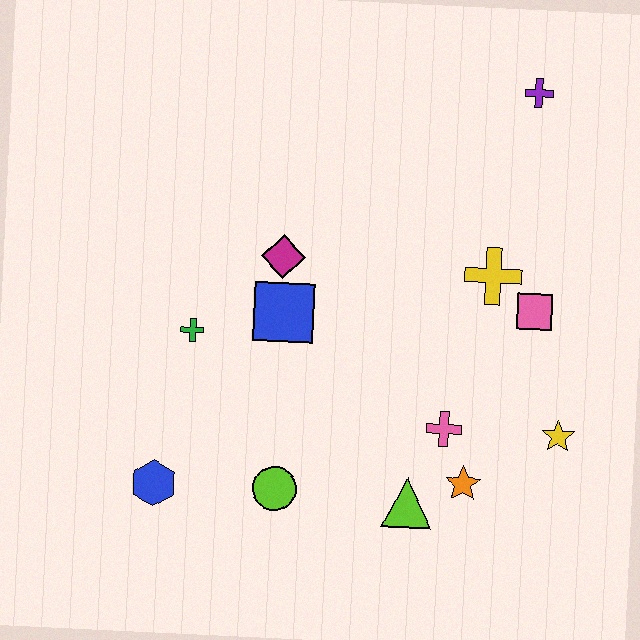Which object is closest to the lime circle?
The blue hexagon is closest to the lime circle.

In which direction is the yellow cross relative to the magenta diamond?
The yellow cross is to the right of the magenta diamond.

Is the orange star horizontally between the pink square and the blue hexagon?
Yes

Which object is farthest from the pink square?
The blue hexagon is farthest from the pink square.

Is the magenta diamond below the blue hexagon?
No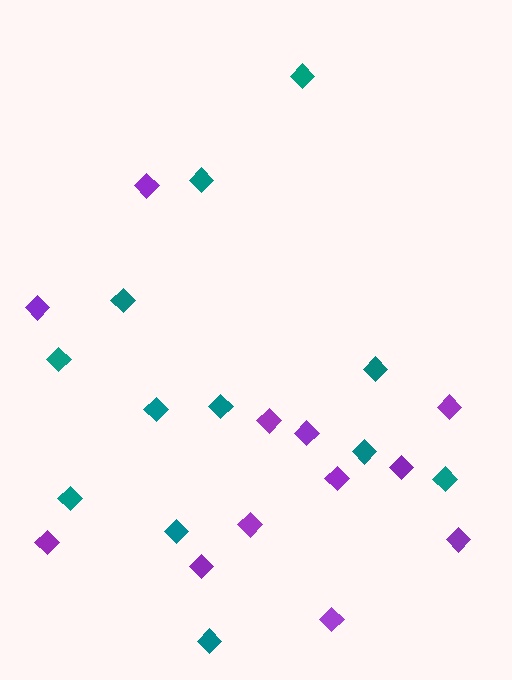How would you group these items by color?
There are 2 groups: one group of teal diamonds (12) and one group of purple diamonds (12).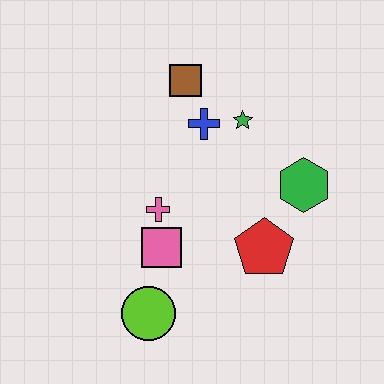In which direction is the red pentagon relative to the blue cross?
The red pentagon is below the blue cross.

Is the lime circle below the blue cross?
Yes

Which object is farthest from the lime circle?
The brown square is farthest from the lime circle.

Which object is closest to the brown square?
The blue cross is closest to the brown square.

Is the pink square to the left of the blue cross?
Yes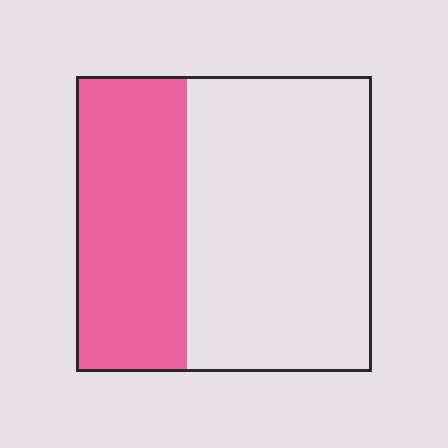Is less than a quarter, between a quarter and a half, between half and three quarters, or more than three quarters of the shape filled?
Between a quarter and a half.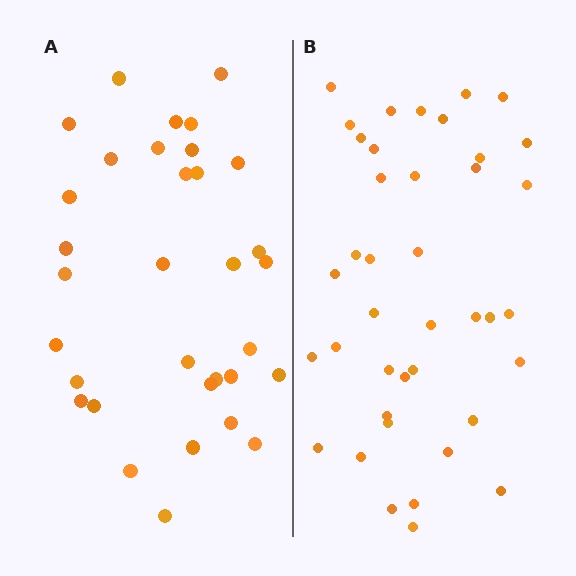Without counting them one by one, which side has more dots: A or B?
Region B (the right region) has more dots.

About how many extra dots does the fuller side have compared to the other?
Region B has roughly 8 or so more dots than region A.